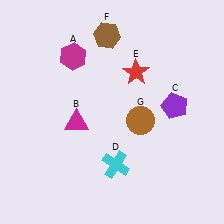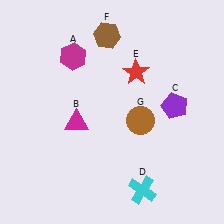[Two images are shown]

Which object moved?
The cyan cross (D) moved right.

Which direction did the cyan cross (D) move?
The cyan cross (D) moved right.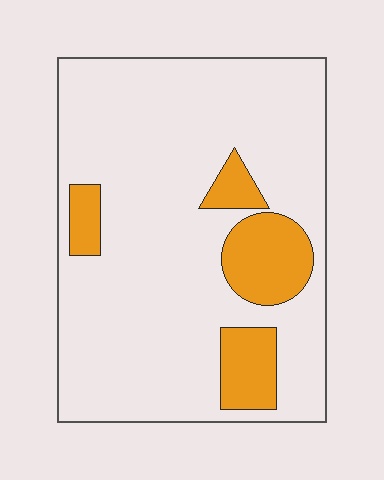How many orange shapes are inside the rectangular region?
4.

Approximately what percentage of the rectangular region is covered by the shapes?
Approximately 15%.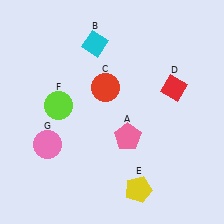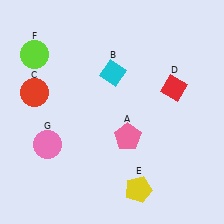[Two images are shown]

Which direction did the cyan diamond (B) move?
The cyan diamond (B) moved down.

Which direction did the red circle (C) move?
The red circle (C) moved left.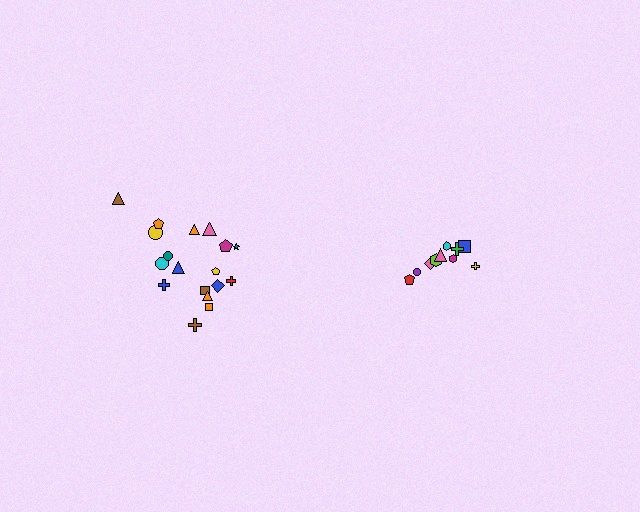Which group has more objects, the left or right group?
The left group.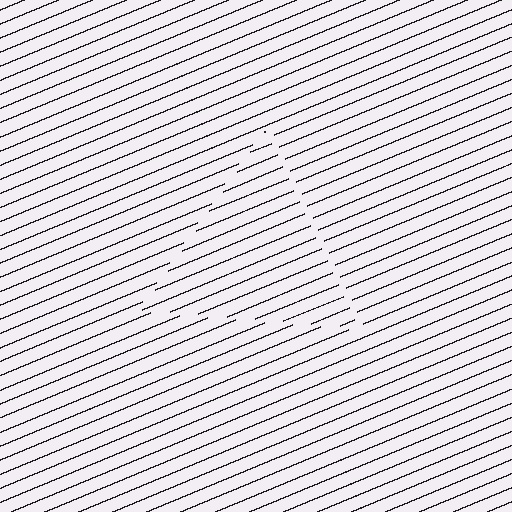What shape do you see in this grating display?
An illusory triangle. The interior of the shape contains the same grating, shifted by half a period — the contour is defined by the phase discontinuity where line-ends from the inner and outer gratings abut.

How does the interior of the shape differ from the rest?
The interior of the shape contains the same grating, shifted by half a period — the contour is defined by the phase discontinuity where line-ends from the inner and outer gratings abut.